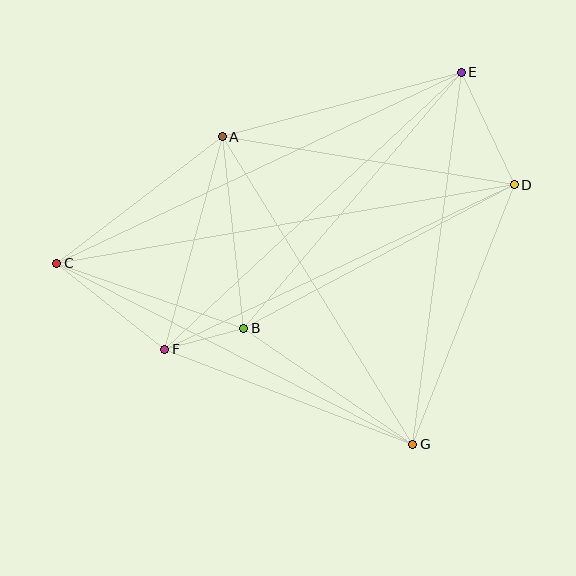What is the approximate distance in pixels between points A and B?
The distance between A and B is approximately 192 pixels.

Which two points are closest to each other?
Points B and F are closest to each other.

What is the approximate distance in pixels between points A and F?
The distance between A and F is approximately 220 pixels.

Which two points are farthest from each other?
Points C and D are farthest from each other.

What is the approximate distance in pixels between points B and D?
The distance between B and D is approximately 306 pixels.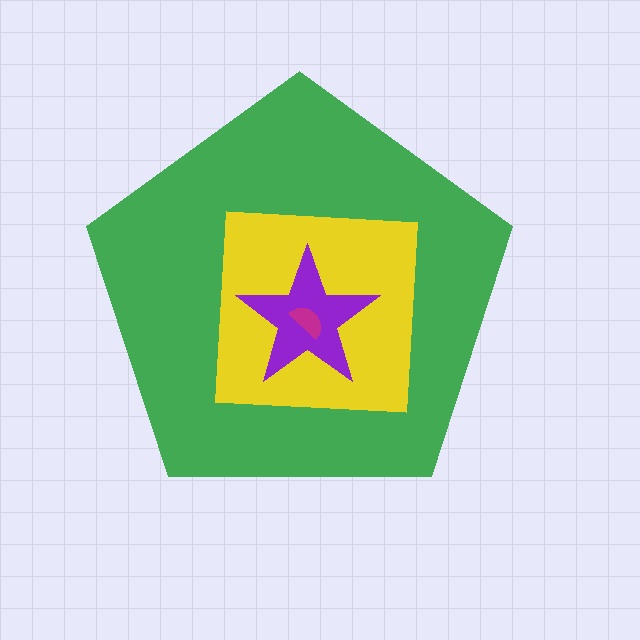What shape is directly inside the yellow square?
The purple star.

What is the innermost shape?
The magenta semicircle.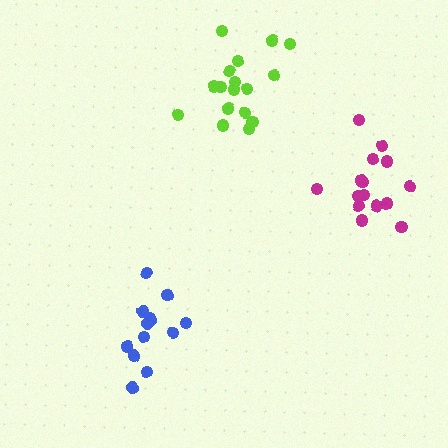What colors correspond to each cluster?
The clusters are colored: blue, lime, magenta.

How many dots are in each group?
Group 1: 13 dots, Group 2: 17 dots, Group 3: 16 dots (46 total).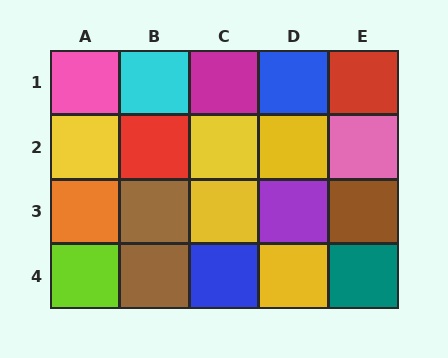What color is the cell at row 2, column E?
Pink.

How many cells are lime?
1 cell is lime.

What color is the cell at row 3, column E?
Brown.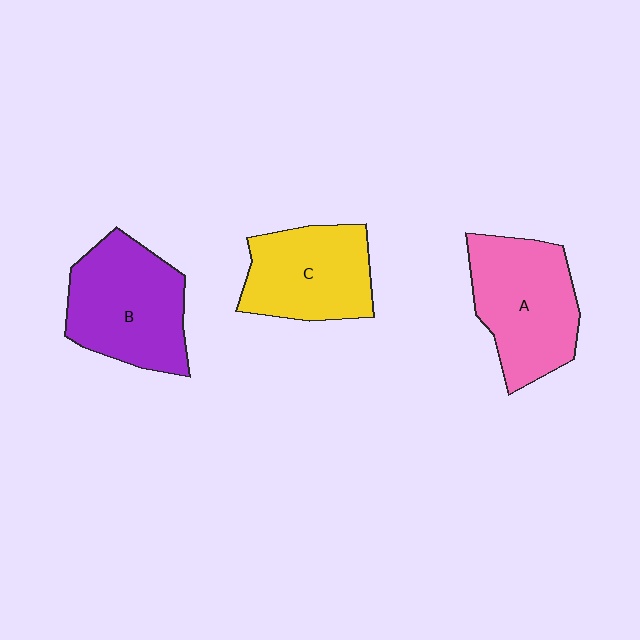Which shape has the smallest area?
Shape C (yellow).